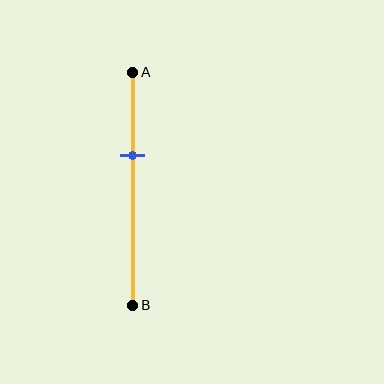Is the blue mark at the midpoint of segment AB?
No, the mark is at about 35% from A, not at the 50% midpoint.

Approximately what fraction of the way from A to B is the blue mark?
The blue mark is approximately 35% of the way from A to B.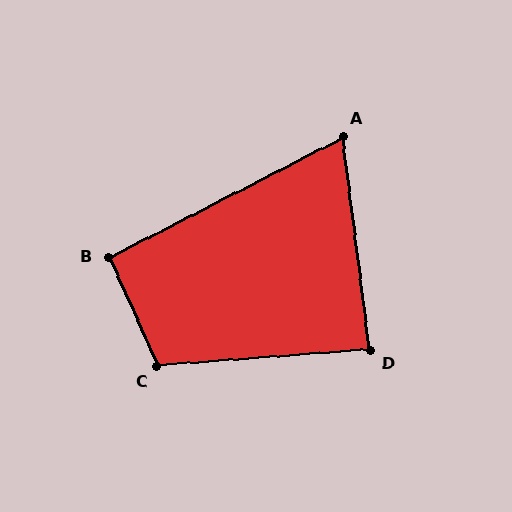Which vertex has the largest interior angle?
C, at approximately 110 degrees.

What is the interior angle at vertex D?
Approximately 87 degrees (approximately right).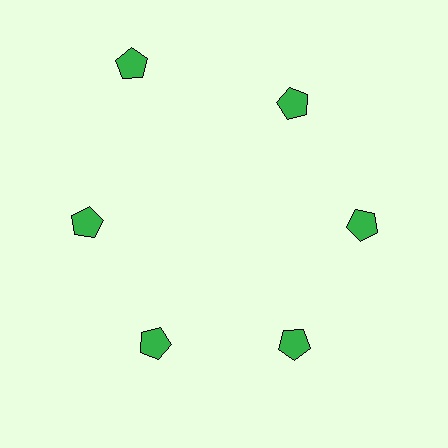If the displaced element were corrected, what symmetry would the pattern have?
It would have 6-fold rotational symmetry — the pattern would map onto itself every 60 degrees.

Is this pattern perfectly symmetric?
No. The 6 green pentagons are arranged in a ring, but one element near the 11 o'clock position is pushed outward from the center, breaking the 6-fold rotational symmetry.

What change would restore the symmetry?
The symmetry would be restored by moving it inward, back onto the ring so that all 6 pentagons sit at equal angles and equal distance from the center.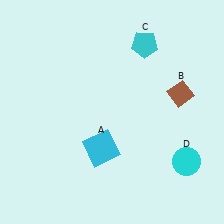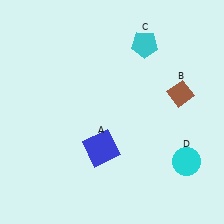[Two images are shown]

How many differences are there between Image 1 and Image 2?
There is 1 difference between the two images.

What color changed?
The square (A) changed from cyan in Image 1 to blue in Image 2.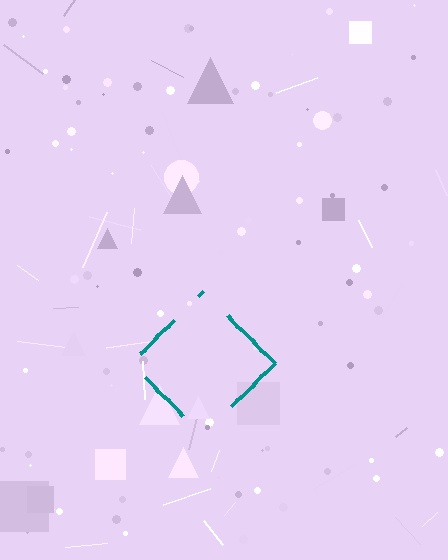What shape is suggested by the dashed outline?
The dashed outline suggests a diamond.